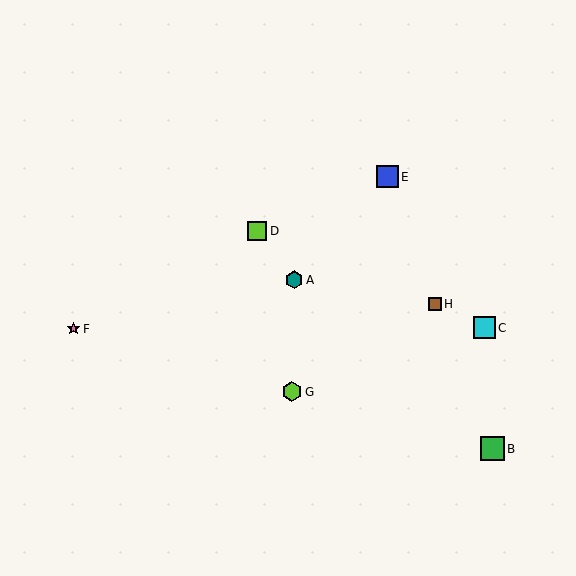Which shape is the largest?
The green square (labeled B) is the largest.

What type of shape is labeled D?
Shape D is a lime square.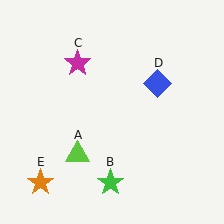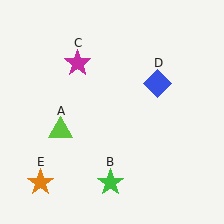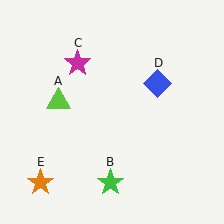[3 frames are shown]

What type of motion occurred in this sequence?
The lime triangle (object A) rotated clockwise around the center of the scene.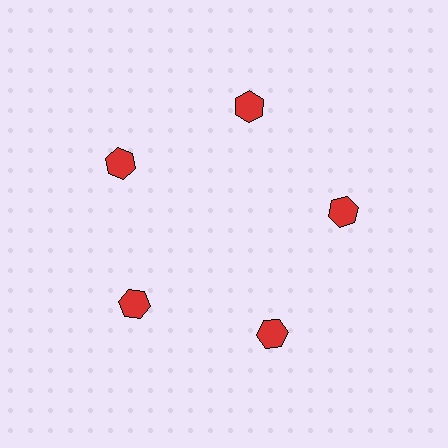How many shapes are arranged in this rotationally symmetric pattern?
There are 5 shapes, arranged in 5 groups of 1.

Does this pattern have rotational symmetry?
Yes, this pattern has 5-fold rotational symmetry. It looks the same after rotating 72 degrees around the center.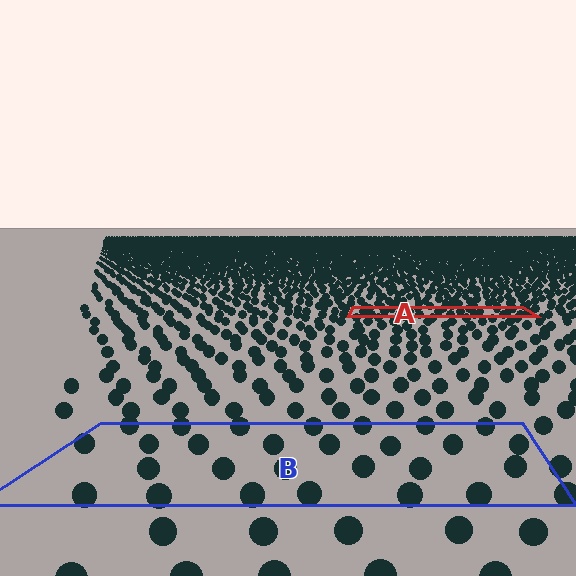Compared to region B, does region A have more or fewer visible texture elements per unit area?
Region A has more texture elements per unit area — they are packed more densely because it is farther away.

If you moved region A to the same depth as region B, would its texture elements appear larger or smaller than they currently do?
They would appear larger. At a closer depth, the same texture elements are projected at a bigger on-screen size.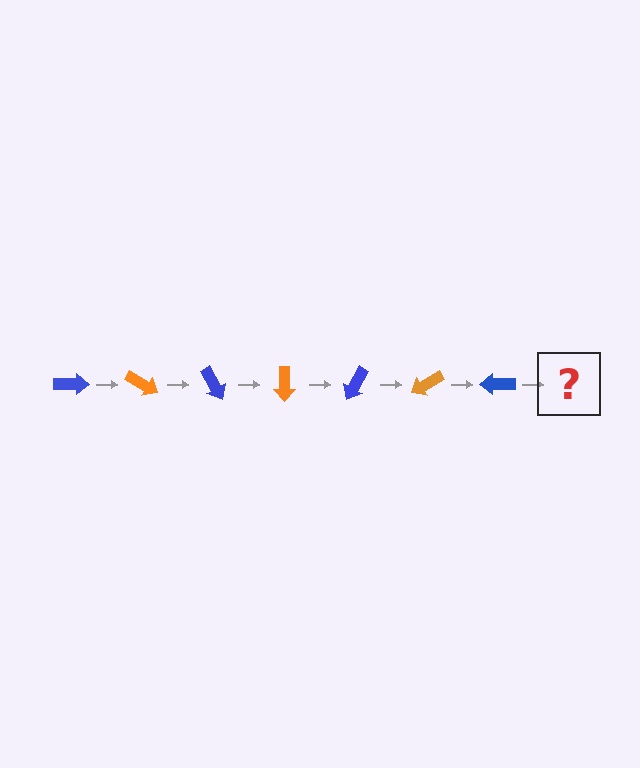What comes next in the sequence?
The next element should be an orange arrow, rotated 210 degrees from the start.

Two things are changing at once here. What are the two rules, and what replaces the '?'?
The two rules are that it rotates 30 degrees each step and the color cycles through blue and orange. The '?' should be an orange arrow, rotated 210 degrees from the start.